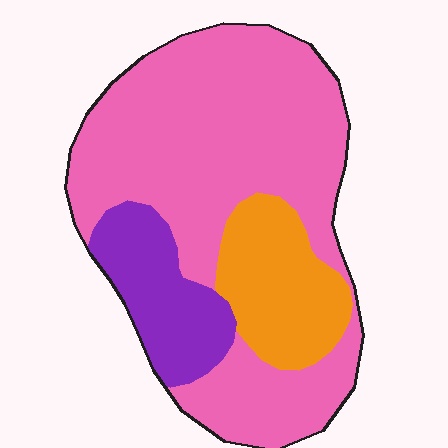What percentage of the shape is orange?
Orange covers around 20% of the shape.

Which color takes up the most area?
Pink, at roughly 65%.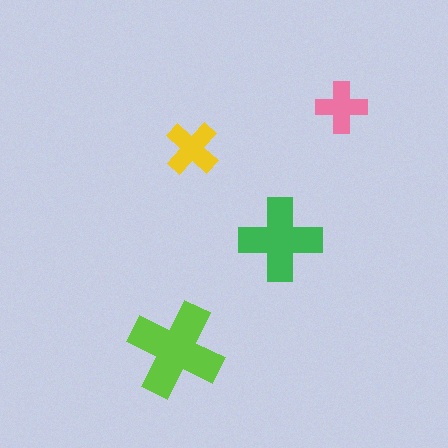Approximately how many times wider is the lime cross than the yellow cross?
About 1.5 times wider.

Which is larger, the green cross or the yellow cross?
The green one.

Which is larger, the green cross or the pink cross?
The green one.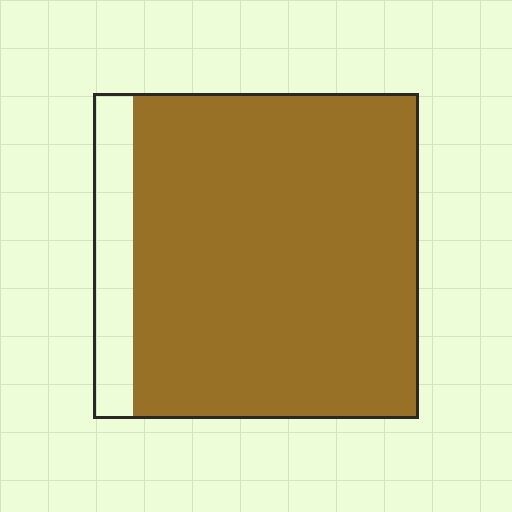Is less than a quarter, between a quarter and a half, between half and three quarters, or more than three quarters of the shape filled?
More than three quarters.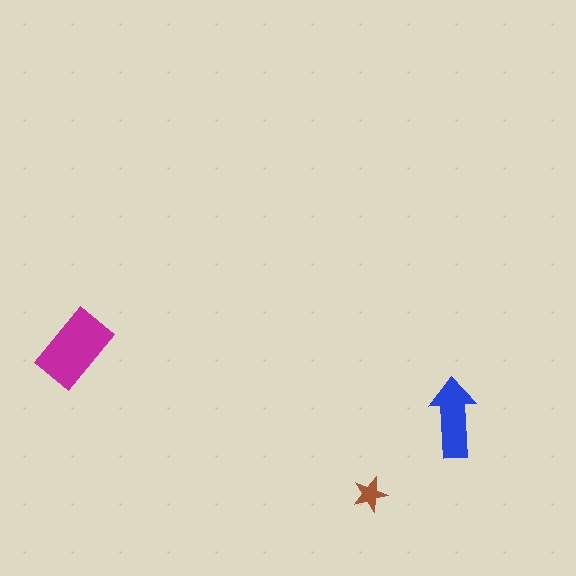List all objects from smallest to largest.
The brown star, the blue arrow, the magenta rectangle.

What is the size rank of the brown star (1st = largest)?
3rd.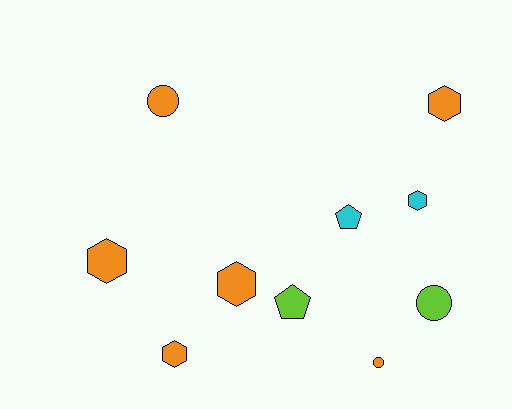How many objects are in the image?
There are 10 objects.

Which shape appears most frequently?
Hexagon, with 5 objects.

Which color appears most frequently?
Orange, with 6 objects.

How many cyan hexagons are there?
There is 1 cyan hexagon.